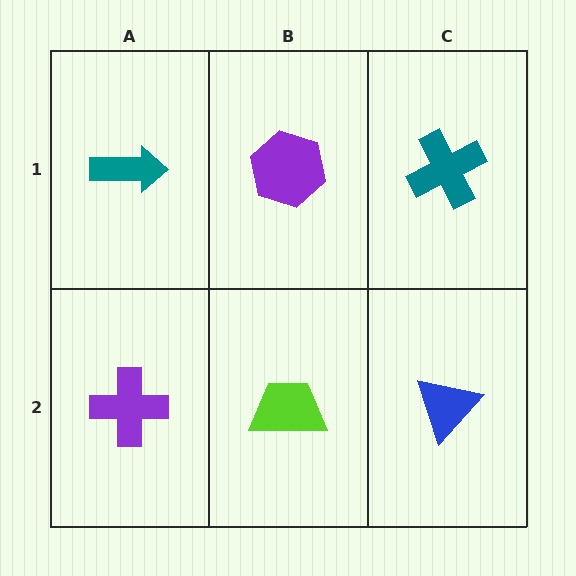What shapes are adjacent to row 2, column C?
A teal cross (row 1, column C), a lime trapezoid (row 2, column B).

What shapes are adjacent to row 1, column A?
A purple cross (row 2, column A), a purple hexagon (row 1, column B).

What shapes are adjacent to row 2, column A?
A teal arrow (row 1, column A), a lime trapezoid (row 2, column B).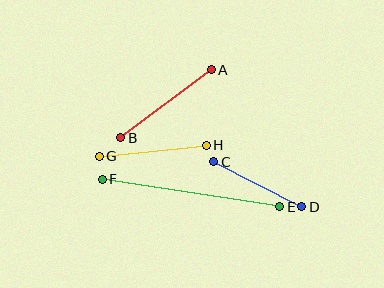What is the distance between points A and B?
The distance is approximately 113 pixels.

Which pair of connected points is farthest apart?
Points E and F are farthest apart.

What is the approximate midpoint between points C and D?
The midpoint is at approximately (258, 184) pixels.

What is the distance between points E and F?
The distance is approximately 180 pixels.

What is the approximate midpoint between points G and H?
The midpoint is at approximately (153, 151) pixels.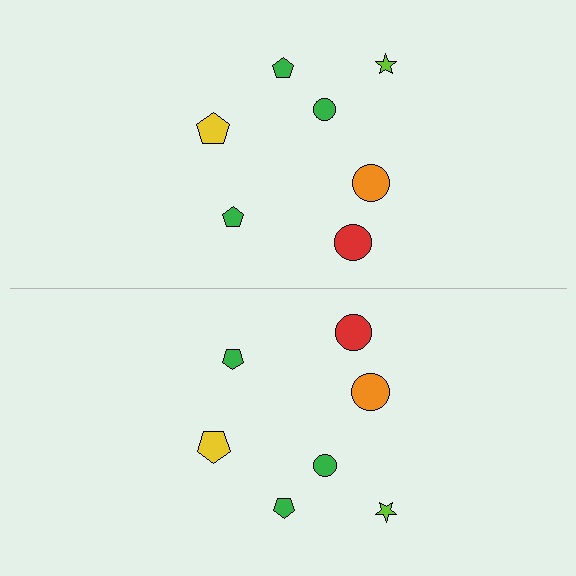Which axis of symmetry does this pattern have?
The pattern has a horizontal axis of symmetry running through the center of the image.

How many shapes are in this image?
There are 14 shapes in this image.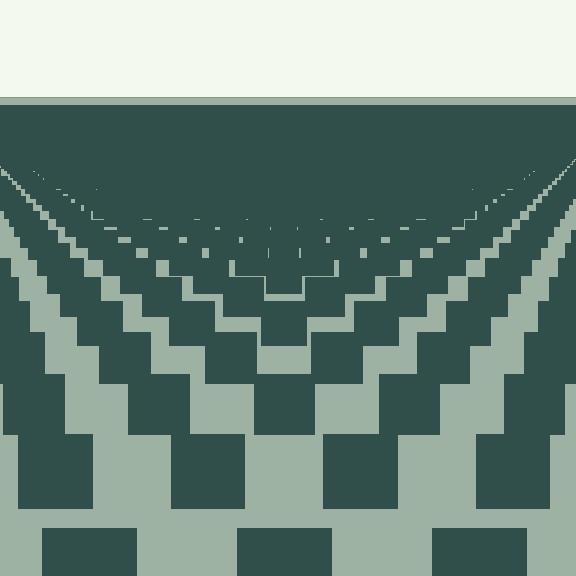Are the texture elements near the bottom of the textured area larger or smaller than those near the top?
Larger. Near the bottom, elements are closer to the viewer and appear at a bigger on-screen size.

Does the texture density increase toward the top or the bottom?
Density increases toward the top.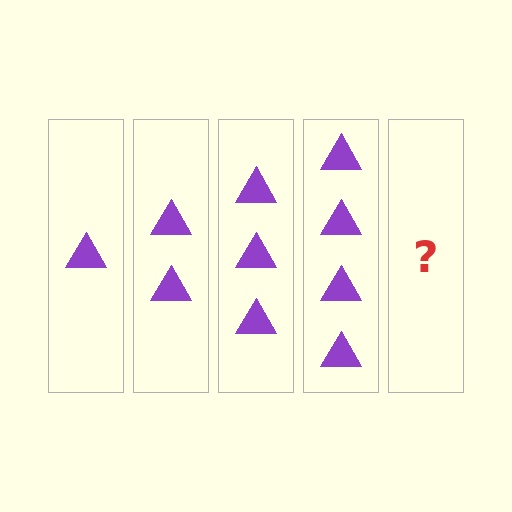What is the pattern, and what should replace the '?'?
The pattern is that each step adds one more triangle. The '?' should be 5 triangles.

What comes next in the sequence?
The next element should be 5 triangles.